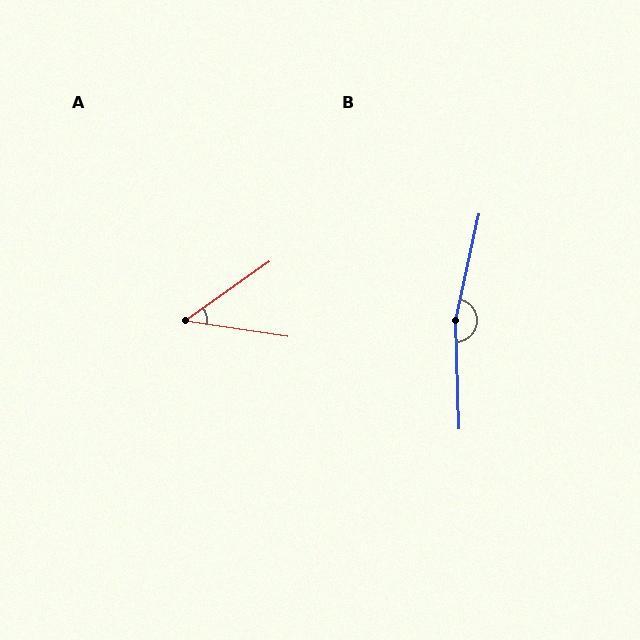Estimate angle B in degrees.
Approximately 165 degrees.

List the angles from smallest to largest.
A (44°), B (165°).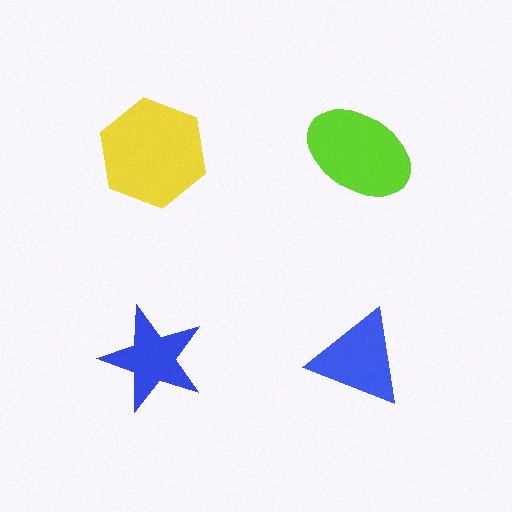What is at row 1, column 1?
A yellow hexagon.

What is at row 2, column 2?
A blue triangle.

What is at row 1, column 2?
A lime ellipse.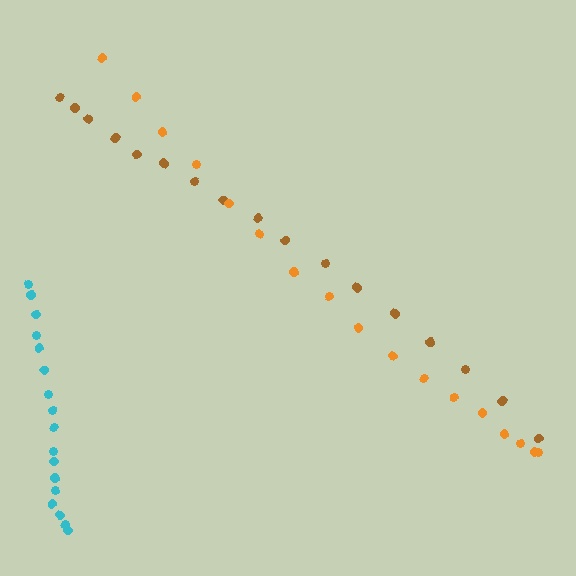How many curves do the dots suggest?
There are 3 distinct paths.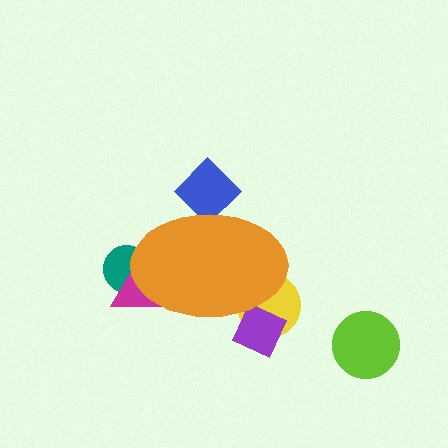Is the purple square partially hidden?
Yes, the purple square is partially hidden behind the orange ellipse.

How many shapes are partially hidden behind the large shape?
5 shapes are partially hidden.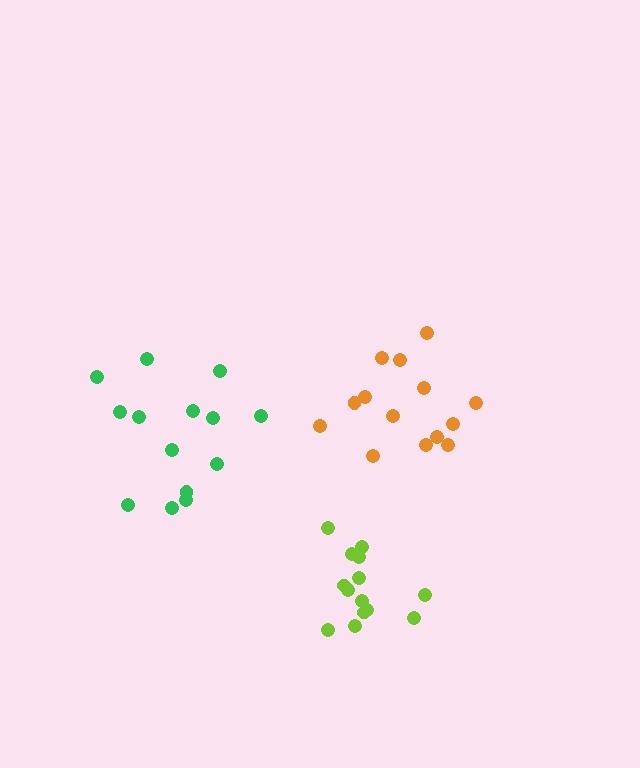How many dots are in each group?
Group 1: 14 dots, Group 2: 14 dots, Group 3: 14 dots (42 total).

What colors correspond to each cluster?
The clusters are colored: lime, green, orange.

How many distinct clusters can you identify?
There are 3 distinct clusters.